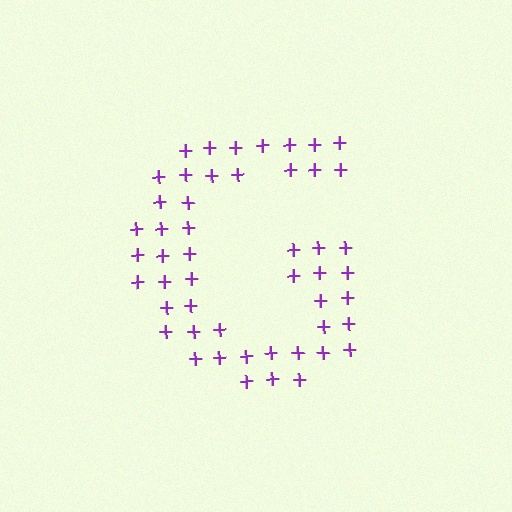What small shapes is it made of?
It is made of small plus signs.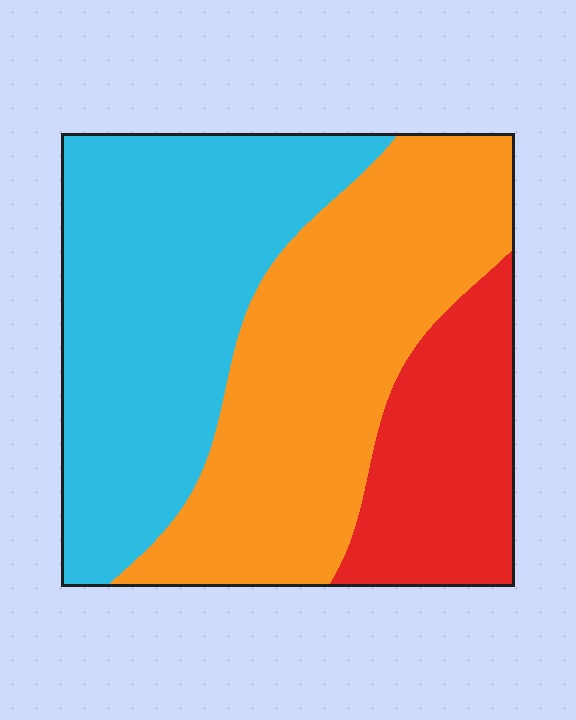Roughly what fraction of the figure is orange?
Orange covers 40% of the figure.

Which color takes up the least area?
Red, at roughly 20%.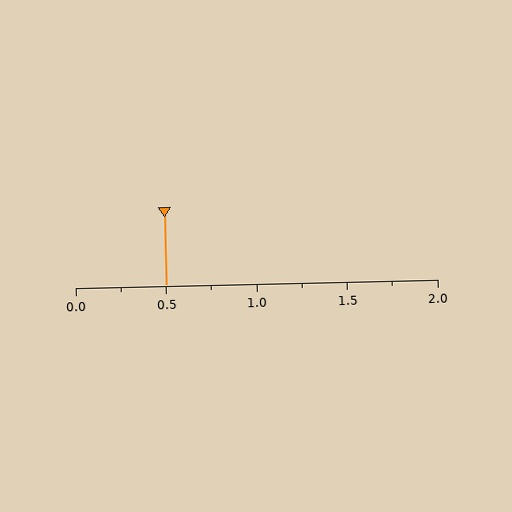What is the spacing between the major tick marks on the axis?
The major ticks are spaced 0.5 apart.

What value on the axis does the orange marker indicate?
The marker indicates approximately 0.5.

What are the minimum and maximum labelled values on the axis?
The axis runs from 0.0 to 2.0.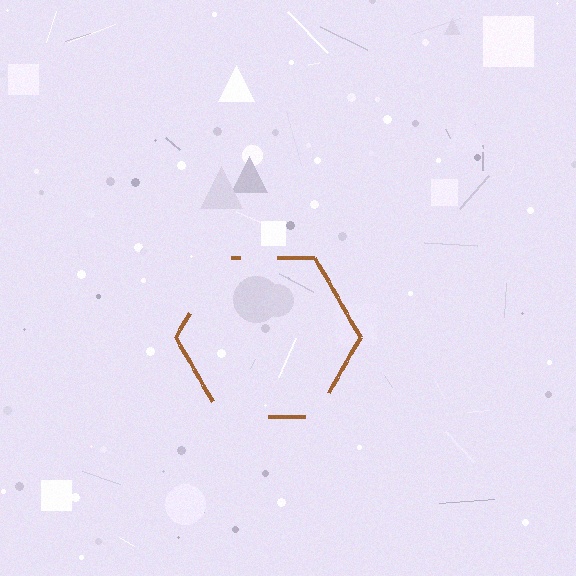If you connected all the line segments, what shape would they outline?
They would outline a hexagon.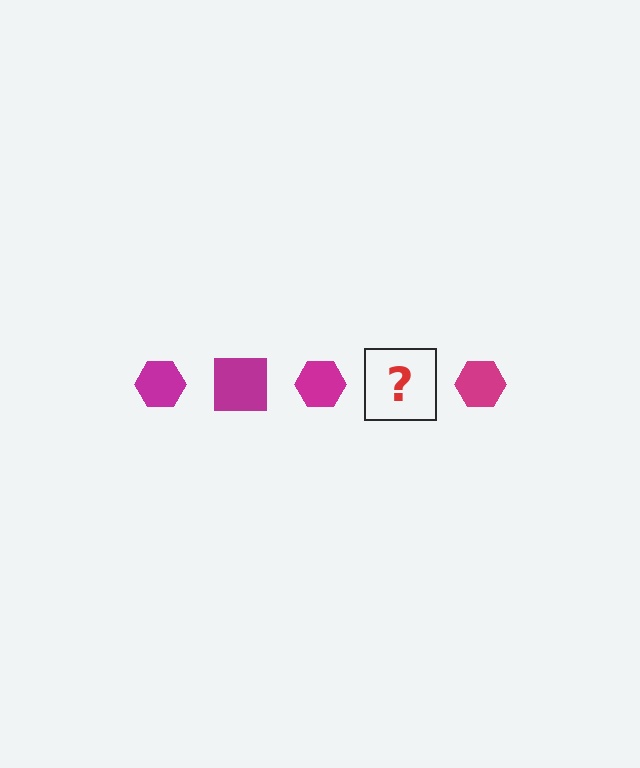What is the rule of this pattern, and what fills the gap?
The rule is that the pattern cycles through hexagon, square shapes in magenta. The gap should be filled with a magenta square.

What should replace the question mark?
The question mark should be replaced with a magenta square.